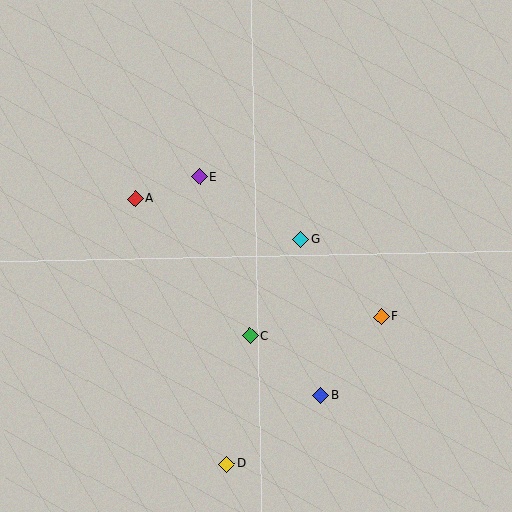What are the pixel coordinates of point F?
Point F is at (381, 316).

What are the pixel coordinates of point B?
Point B is at (321, 396).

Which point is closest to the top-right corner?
Point G is closest to the top-right corner.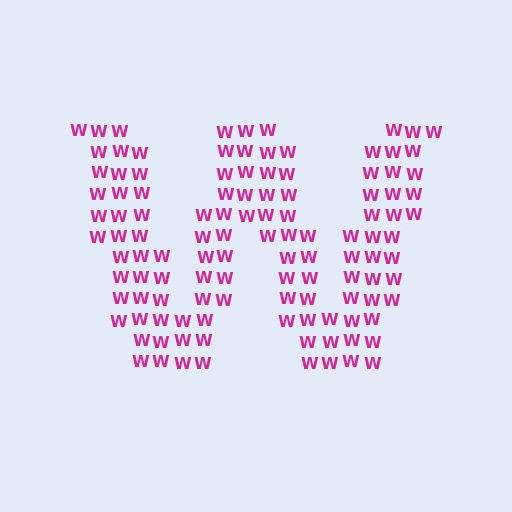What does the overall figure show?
The overall figure shows the letter W.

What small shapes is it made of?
It is made of small letter W's.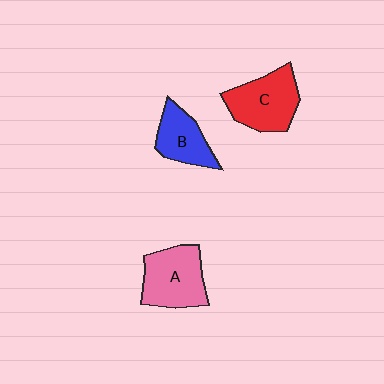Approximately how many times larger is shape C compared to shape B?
Approximately 1.4 times.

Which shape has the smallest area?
Shape B (blue).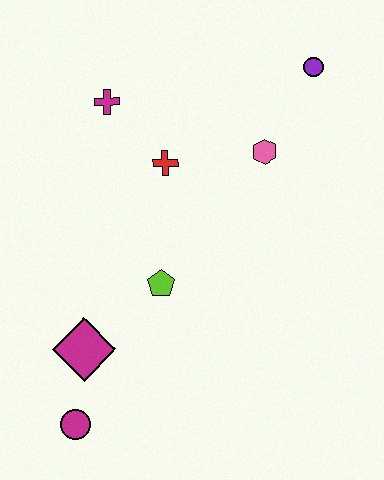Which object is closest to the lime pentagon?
The magenta diamond is closest to the lime pentagon.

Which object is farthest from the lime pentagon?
The purple circle is farthest from the lime pentagon.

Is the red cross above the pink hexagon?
No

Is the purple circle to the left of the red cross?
No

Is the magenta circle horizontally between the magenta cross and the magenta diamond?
No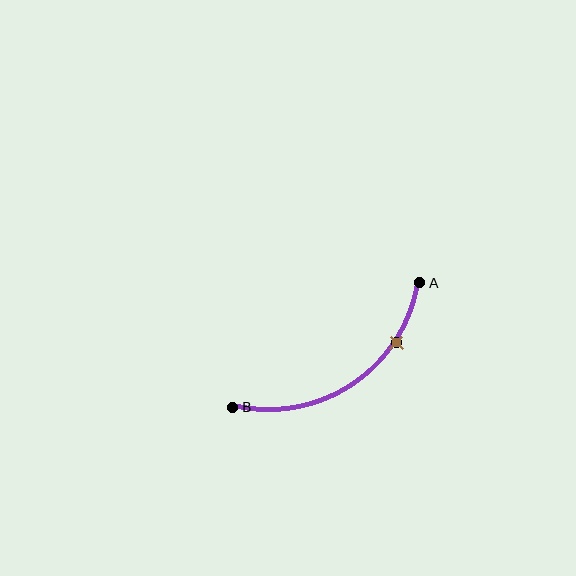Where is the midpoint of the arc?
The arc midpoint is the point on the curve farthest from the straight line joining A and B. It sits below that line.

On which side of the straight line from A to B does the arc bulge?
The arc bulges below the straight line connecting A and B.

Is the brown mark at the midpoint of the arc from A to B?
No. The brown mark lies on the arc but is closer to endpoint A. The arc midpoint would be at the point on the curve equidistant along the arc from both A and B.